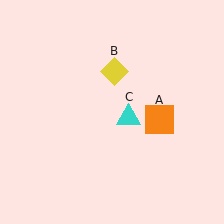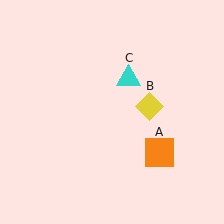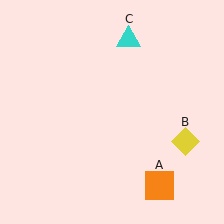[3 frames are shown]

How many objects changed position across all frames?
3 objects changed position: orange square (object A), yellow diamond (object B), cyan triangle (object C).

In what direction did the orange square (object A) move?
The orange square (object A) moved down.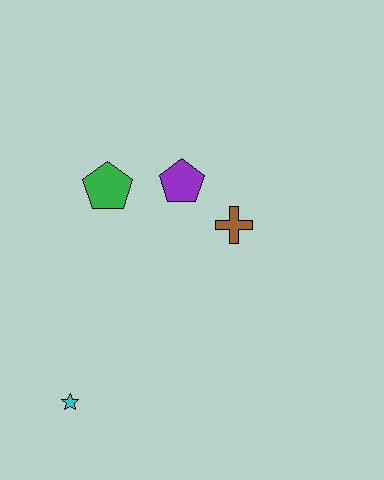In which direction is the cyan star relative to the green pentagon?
The cyan star is below the green pentagon.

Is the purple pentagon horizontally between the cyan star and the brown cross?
Yes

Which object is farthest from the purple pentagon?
The cyan star is farthest from the purple pentagon.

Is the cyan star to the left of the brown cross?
Yes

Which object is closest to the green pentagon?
The purple pentagon is closest to the green pentagon.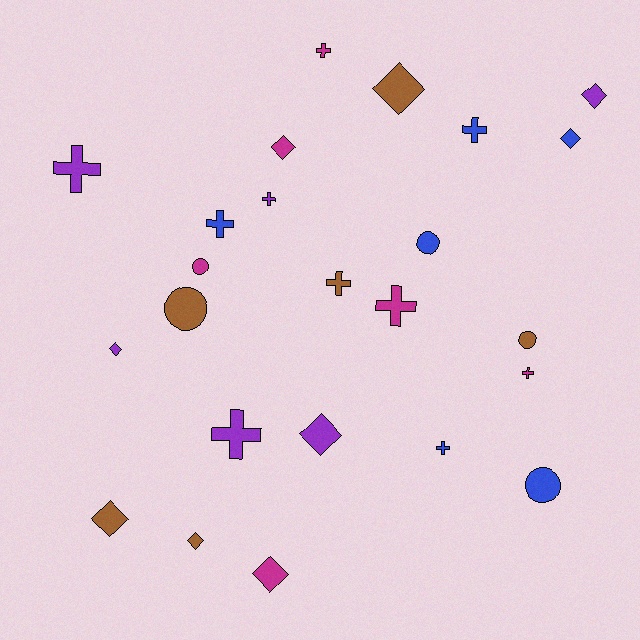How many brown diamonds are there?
There are 3 brown diamonds.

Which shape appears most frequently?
Cross, with 10 objects.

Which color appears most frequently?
Magenta, with 6 objects.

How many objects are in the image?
There are 24 objects.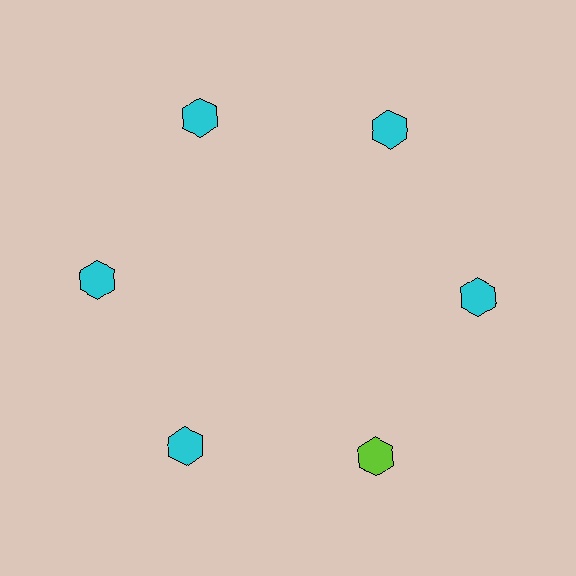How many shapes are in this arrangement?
There are 6 shapes arranged in a ring pattern.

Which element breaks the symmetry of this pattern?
The lime hexagon at roughly the 5 o'clock position breaks the symmetry. All other shapes are cyan hexagons.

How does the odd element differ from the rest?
It has a different color: lime instead of cyan.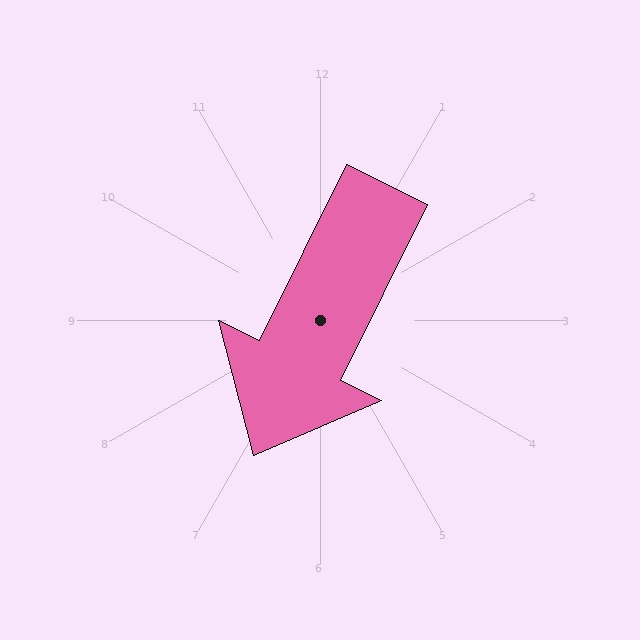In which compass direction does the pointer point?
Southwest.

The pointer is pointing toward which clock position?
Roughly 7 o'clock.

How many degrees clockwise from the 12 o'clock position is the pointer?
Approximately 206 degrees.